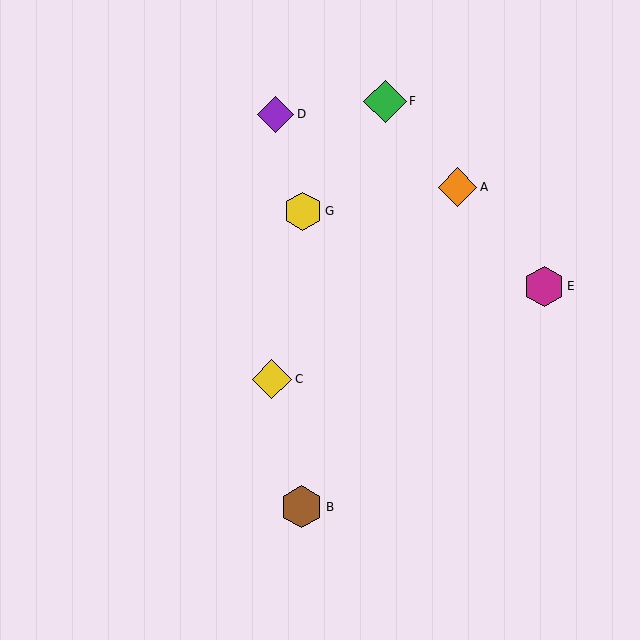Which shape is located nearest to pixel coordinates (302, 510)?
The brown hexagon (labeled B) at (302, 507) is nearest to that location.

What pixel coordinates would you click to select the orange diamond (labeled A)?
Click at (457, 187) to select the orange diamond A.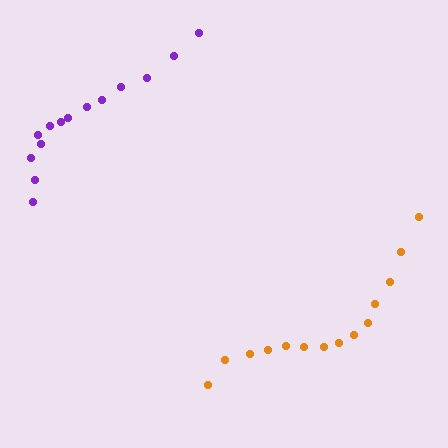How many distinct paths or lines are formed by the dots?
There are 2 distinct paths.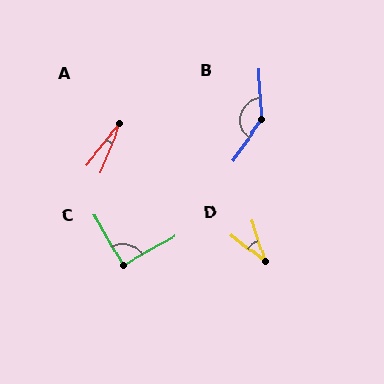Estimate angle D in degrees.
Approximately 34 degrees.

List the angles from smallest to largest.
A (18°), D (34°), C (91°), B (142°).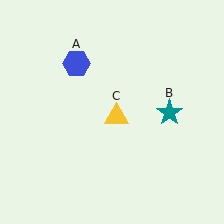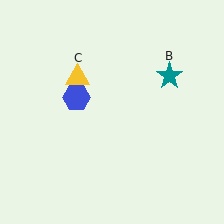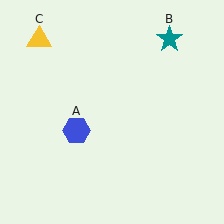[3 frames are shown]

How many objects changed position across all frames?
3 objects changed position: blue hexagon (object A), teal star (object B), yellow triangle (object C).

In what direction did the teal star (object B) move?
The teal star (object B) moved up.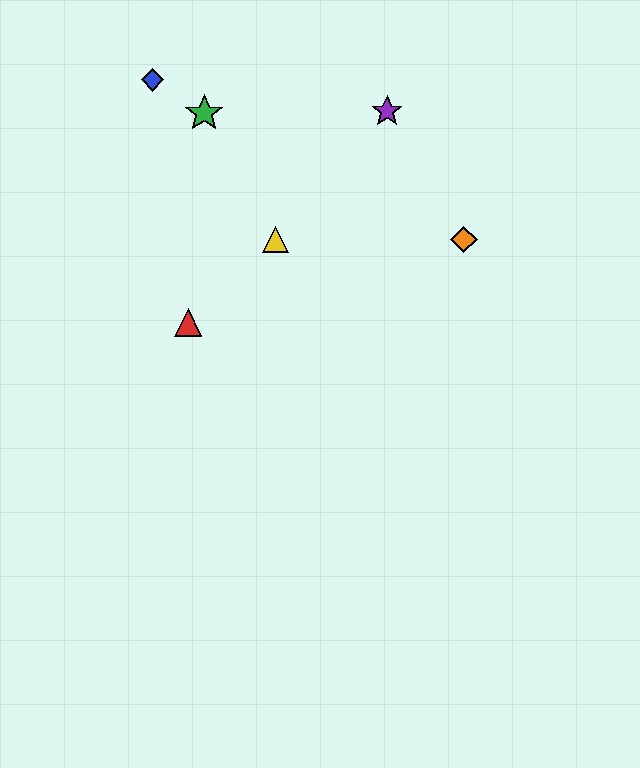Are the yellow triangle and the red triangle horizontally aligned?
No, the yellow triangle is at y≈240 and the red triangle is at y≈322.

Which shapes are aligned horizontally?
The yellow triangle, the orange diamond are aligned horizontally.